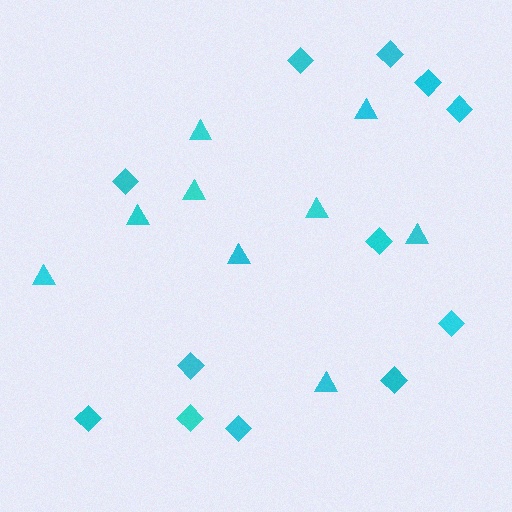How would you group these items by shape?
There are 2 groups: one group of triangles (9) and one group of diamonds (12).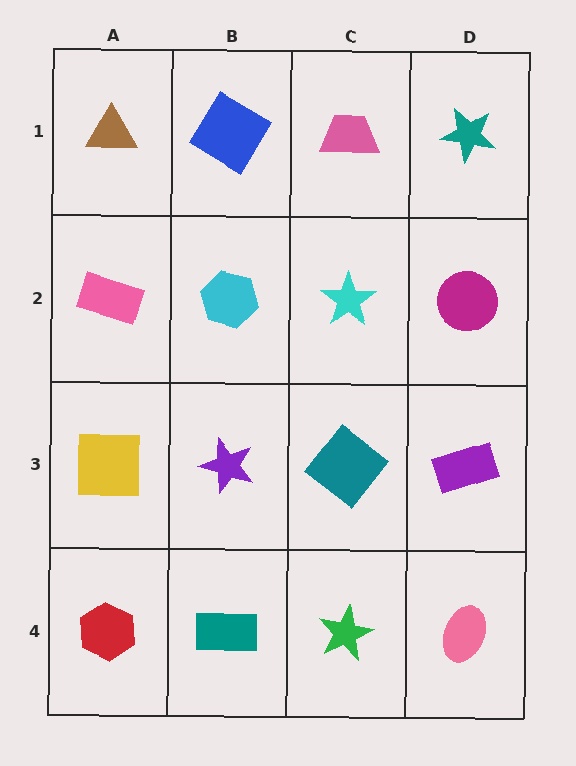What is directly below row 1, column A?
A pink rectangle.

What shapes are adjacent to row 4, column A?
A yellow square (row 3, column A), a teal rectangle (row 4, column B).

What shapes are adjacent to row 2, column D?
A teal star (row 1, column D), a purple rectangle (row 3, column D), a cyan star (row 2, column C).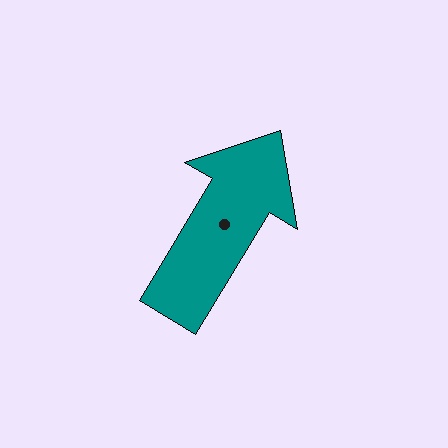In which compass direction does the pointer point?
Northeast.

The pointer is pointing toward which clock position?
Roughly 1 o'clock.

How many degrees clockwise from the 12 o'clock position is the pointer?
Approximately 31 degrees.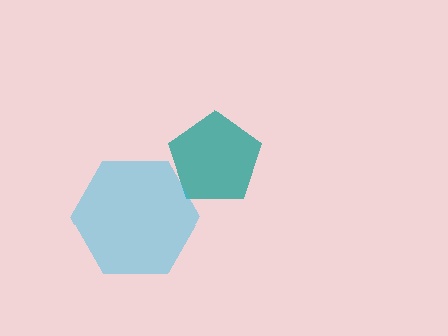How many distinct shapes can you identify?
There are 2 distinct shapes: a teal pentagon, a cyan hexagon.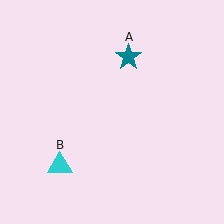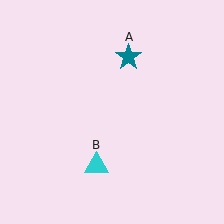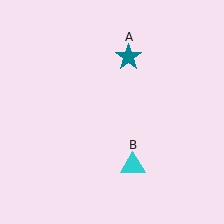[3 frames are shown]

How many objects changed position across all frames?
1 object changed position: cyan triangle (object B).